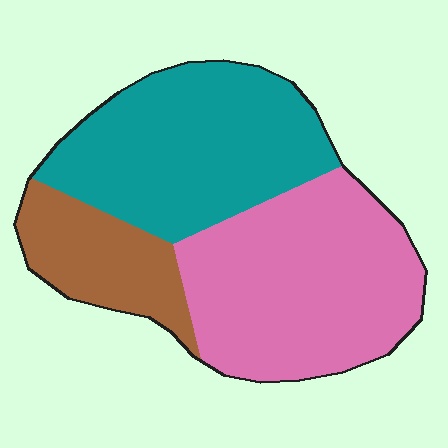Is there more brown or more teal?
Teal.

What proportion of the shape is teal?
Teal covers around 40% of the shape.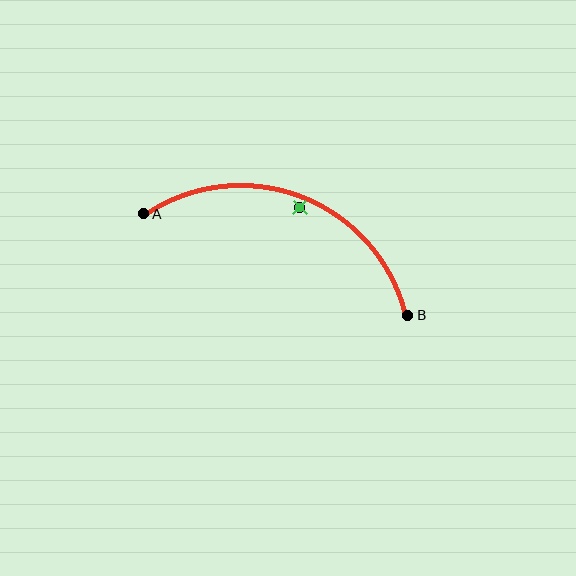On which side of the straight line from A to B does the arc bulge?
The arc bulges above the straight line connecting A and B.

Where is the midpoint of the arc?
The arc midpoint is the point on the curve farthest from the straight line joining A and B. It sits above that line.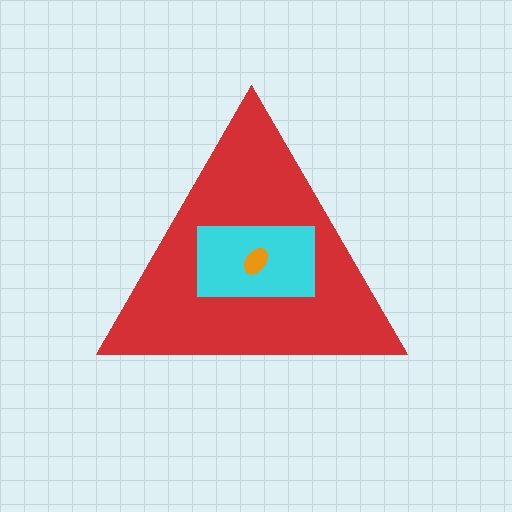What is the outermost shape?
The red triangle.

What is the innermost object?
The orange ellipse.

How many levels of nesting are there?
3.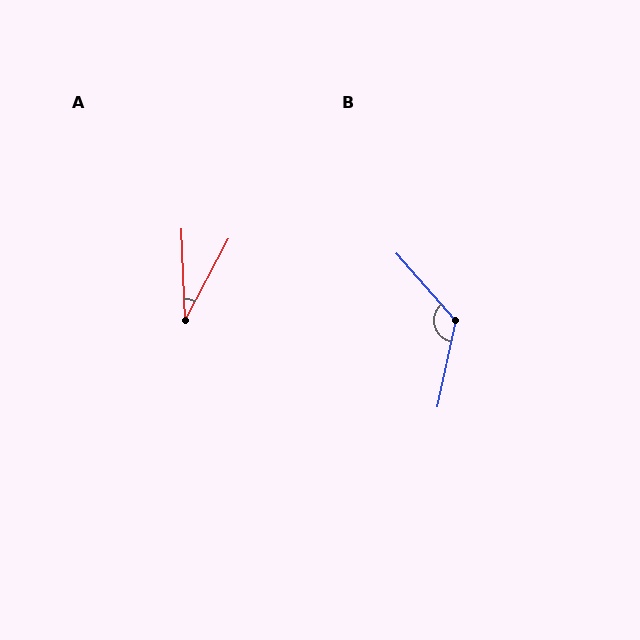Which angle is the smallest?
A, at approximately 31 degrees.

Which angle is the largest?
B, at approximately 127 degrees.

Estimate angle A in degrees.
Approximately 31 degrees.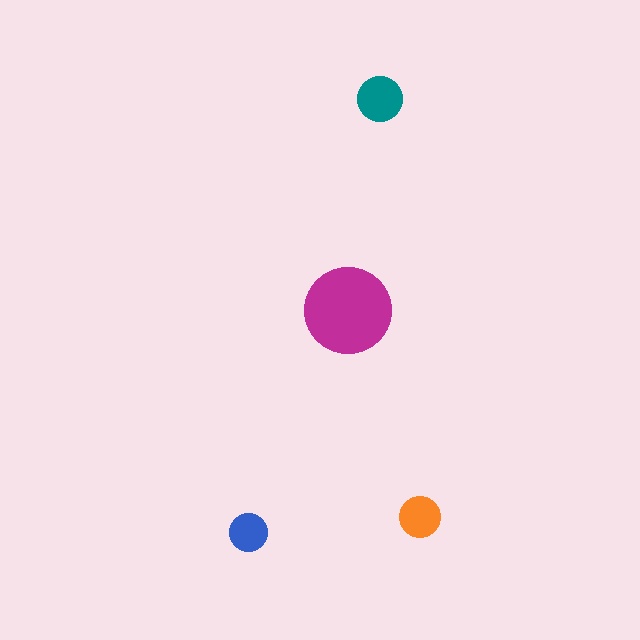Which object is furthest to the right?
The orange circle is rightmost.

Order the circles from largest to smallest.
the magenta one, the teal one, the orange one, the blue one.